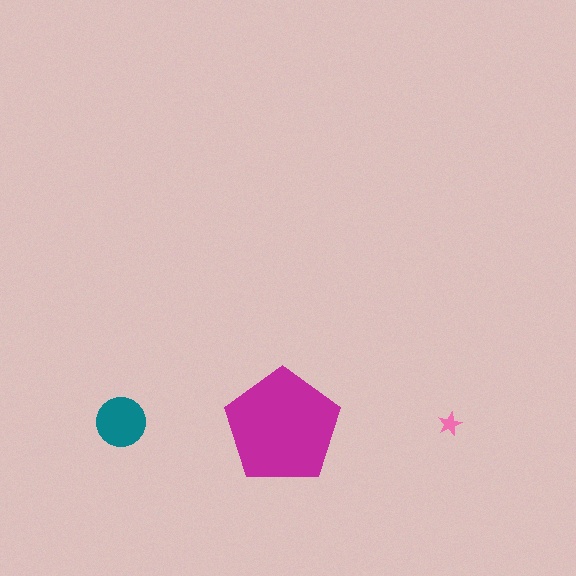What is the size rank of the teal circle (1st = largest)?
2nd.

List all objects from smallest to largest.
The pink star, the teal circle, the magenta pentagon.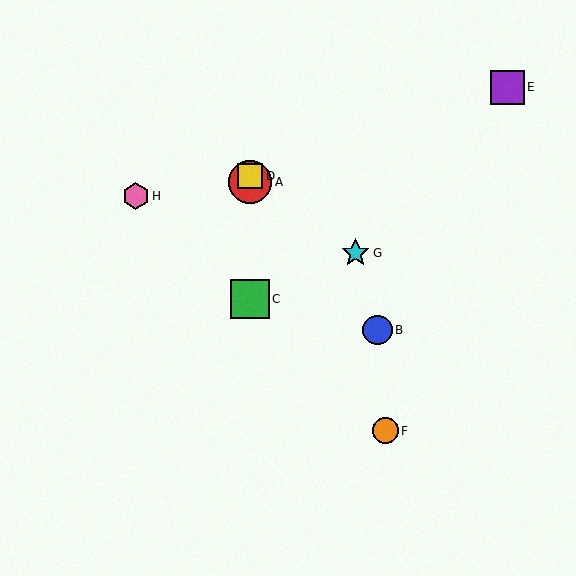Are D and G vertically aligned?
No, D is at x≈250 and G is at x≈355.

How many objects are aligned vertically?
3 objects (A, C, D) are aligned vertically.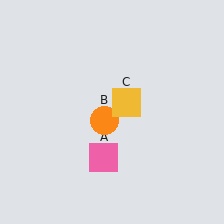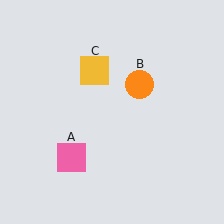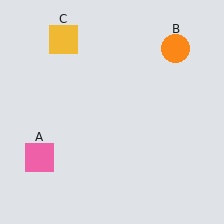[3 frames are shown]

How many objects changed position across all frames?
3 objects changed position: pink square (object A), orange circle (object B), yellow square (object C).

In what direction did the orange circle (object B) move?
The orange circle (object B) moved up and to the right.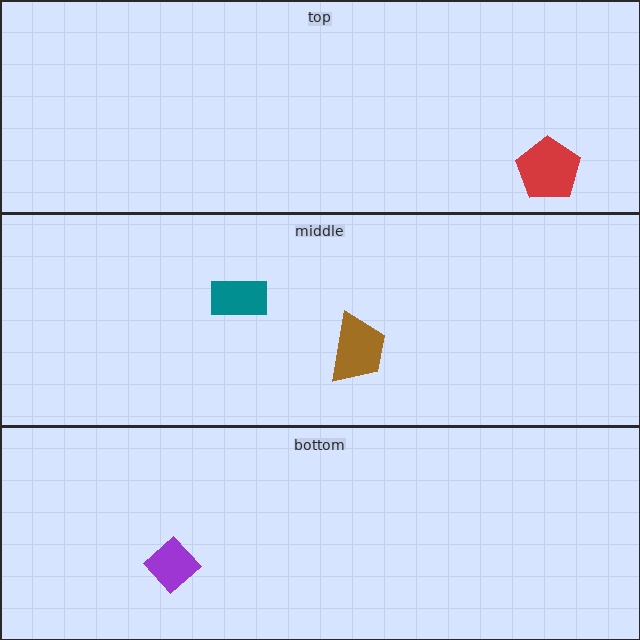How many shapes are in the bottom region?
1.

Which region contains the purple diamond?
The bottom region.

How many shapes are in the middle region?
2.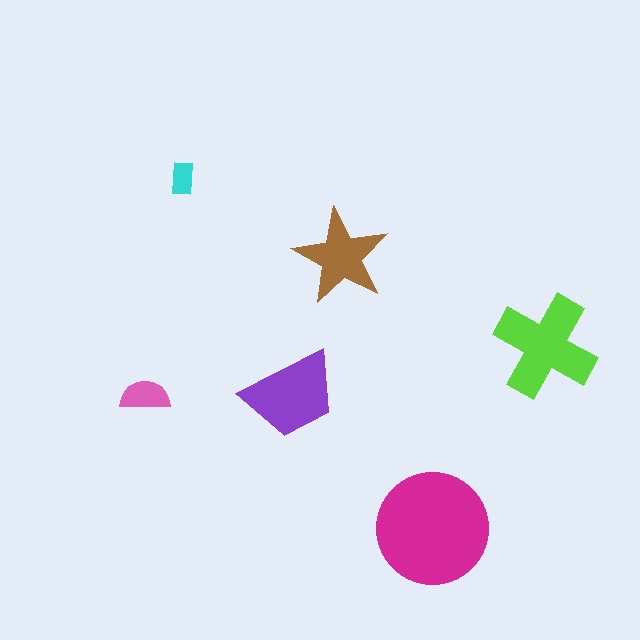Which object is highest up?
The cyan rectangle is topmost.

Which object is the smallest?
The cyan rectangle.